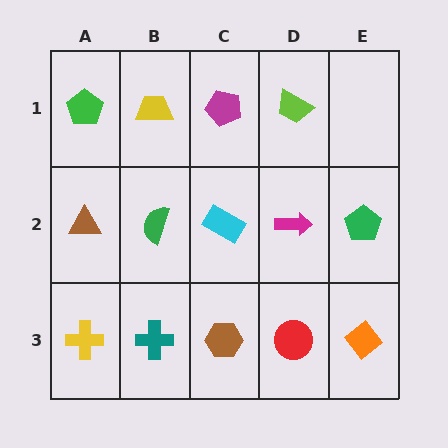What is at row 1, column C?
A magenta pentagon.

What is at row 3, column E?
An orange diamond.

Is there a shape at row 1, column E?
No, that cell is empty.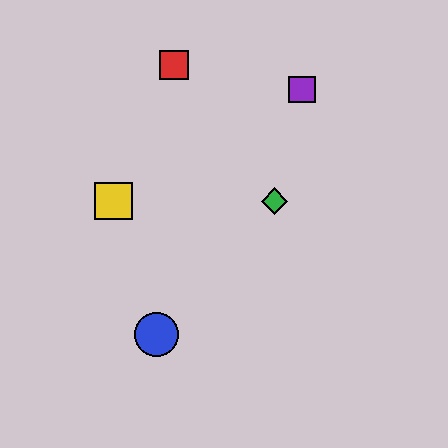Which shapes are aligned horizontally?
The green diamond, the yellow square are aligned horizontally.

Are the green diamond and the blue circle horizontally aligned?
No, the green diamond is at y≈201 and the blue circle is at y≈335.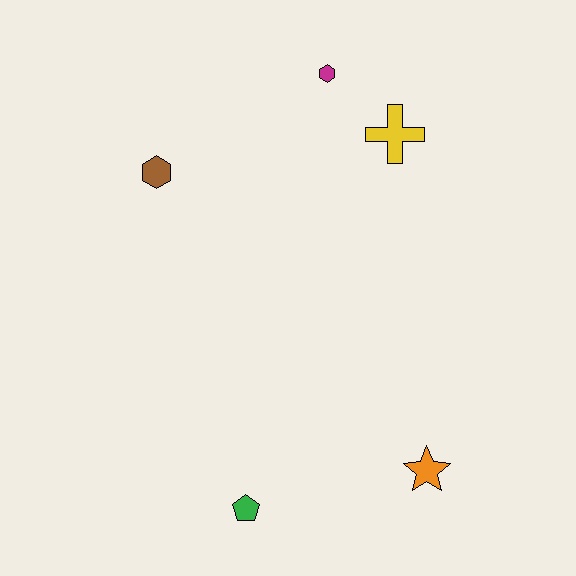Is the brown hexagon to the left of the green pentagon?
Yes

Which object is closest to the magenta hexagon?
The yellow cross is closest to the magenta hexagon.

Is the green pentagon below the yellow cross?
Yes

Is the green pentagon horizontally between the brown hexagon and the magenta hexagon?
Yes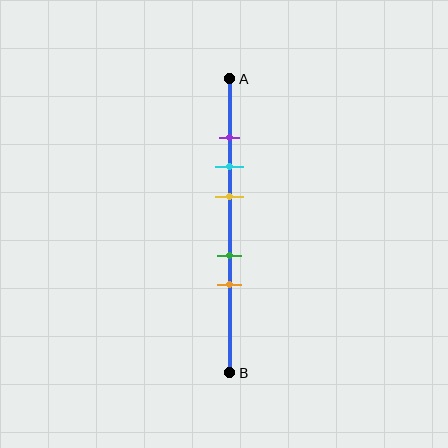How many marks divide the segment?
There are 5 marks dividing the segment.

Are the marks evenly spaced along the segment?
No, the marks are not evenly spaced.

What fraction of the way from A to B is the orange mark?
The orange mark is approximately 70% (0.7) of the way from A to B.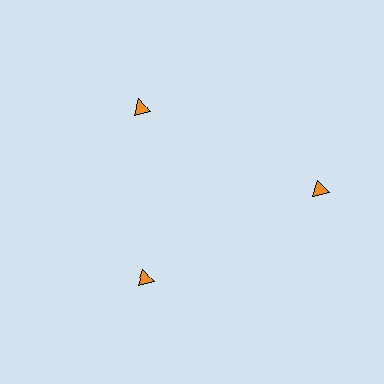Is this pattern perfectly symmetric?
No. The 3 orange triangles are arranged in a ring, but one element near the 3 o'clock position is pushed outward from the center, breaking the 3-fold rotational symmetry.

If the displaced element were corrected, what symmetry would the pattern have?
It would have 3-fold rotational symmetry — the pattern would map onto itself every 120 degrees.